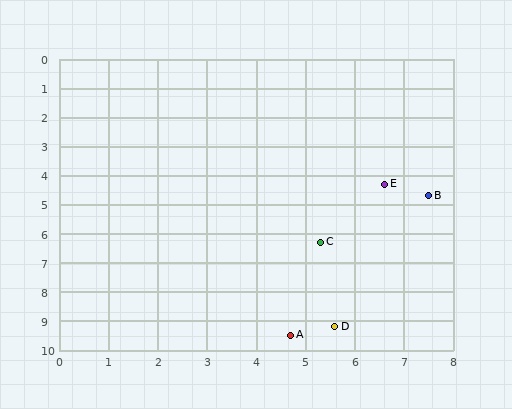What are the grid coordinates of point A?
Point A is at approximately (4.7, 9.5).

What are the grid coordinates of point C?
Point C is at approximately (5.3, 6.3).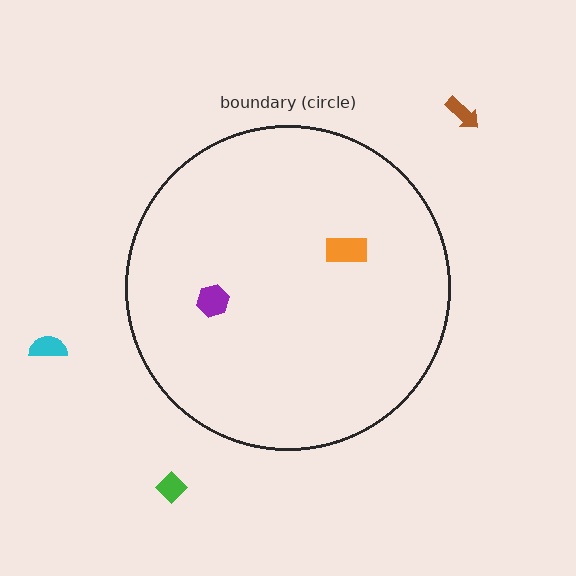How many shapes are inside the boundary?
2 inside, 3 outside.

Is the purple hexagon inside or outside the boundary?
Inside.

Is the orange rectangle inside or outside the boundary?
Inside.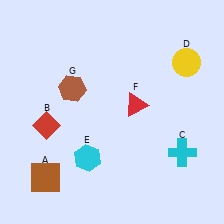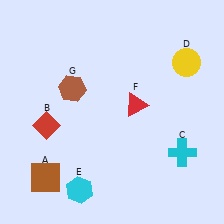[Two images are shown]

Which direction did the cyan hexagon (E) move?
The cyan hexagon (E) moved down.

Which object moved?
The cyan hexagon (E) moved down.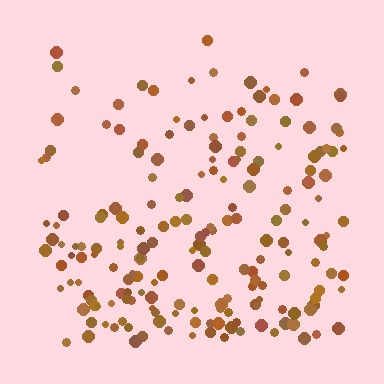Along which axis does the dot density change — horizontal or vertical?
Vertical.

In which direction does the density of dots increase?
From top to bottom, with the bottom side densest.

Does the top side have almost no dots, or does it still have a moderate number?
Still a moderate number, just noticeably fewer than the bottom.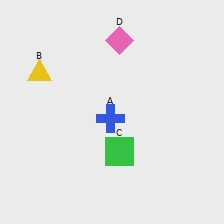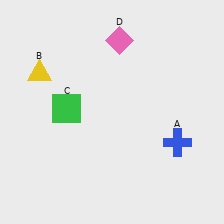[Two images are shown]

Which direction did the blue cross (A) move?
The blue cross (A) moved right.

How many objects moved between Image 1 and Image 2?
2 objects moved between the two images.